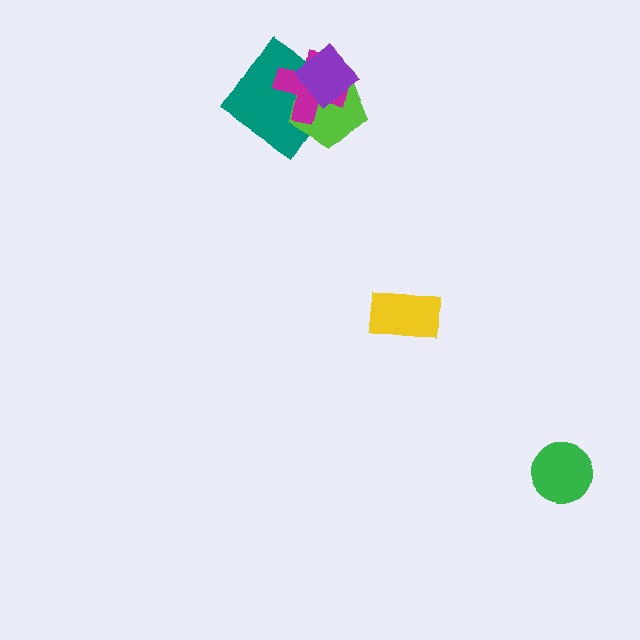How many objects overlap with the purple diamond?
3 objects overlap with the purple diamond.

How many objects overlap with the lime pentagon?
3 objects overlap with the lime pentagon.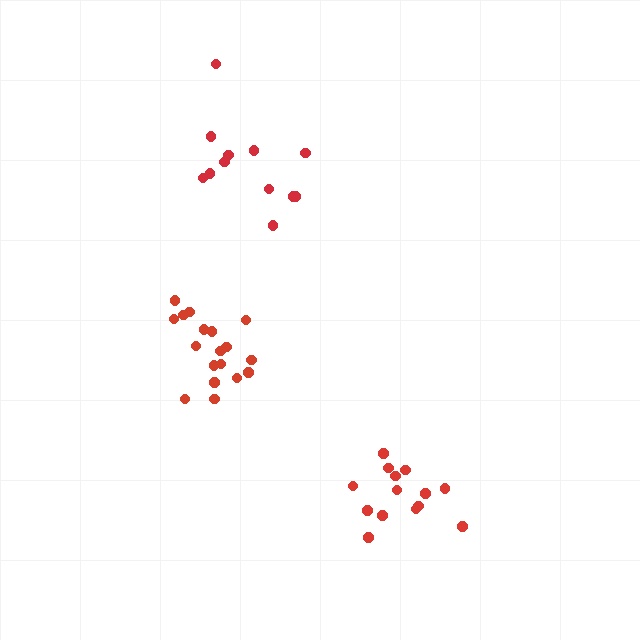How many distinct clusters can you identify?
There are 3 distinct clusters.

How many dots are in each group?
Group 1: 18 dots, Group 2: 14 dots, Group 3: 13 dots (45 total).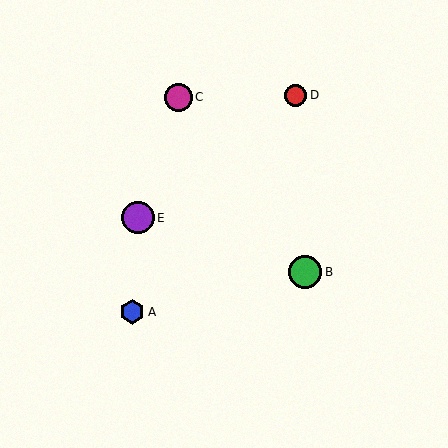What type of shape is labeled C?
Shape C is a magenta circle.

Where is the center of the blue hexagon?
The center of the blue hexagon is at (132, 312).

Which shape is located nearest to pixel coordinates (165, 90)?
The magenta circle (labeled C) at (178, 97) is nearest to that location.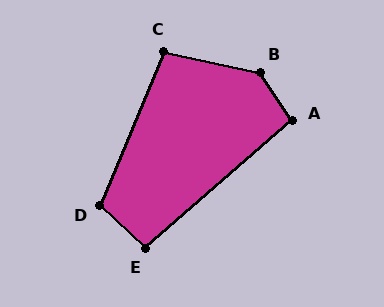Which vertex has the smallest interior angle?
E, at approximately 96 degrees.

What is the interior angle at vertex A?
Approximately 97 degrees (obtuse).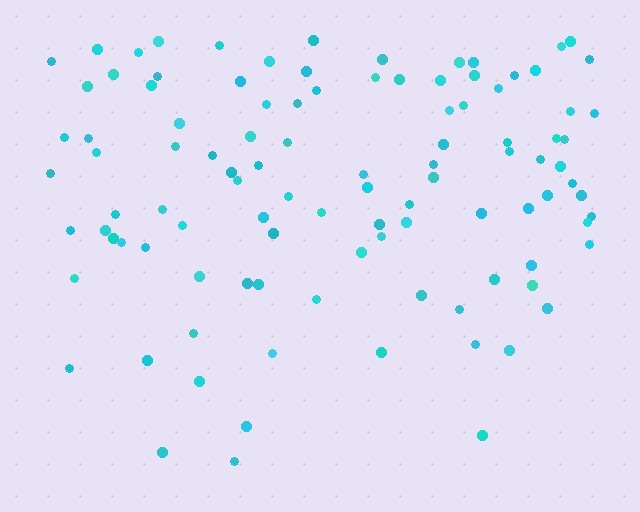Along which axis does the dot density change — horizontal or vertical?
Vertical.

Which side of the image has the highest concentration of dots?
The top.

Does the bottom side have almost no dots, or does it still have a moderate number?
Still a moderate number, just noticeably fewer than the top.